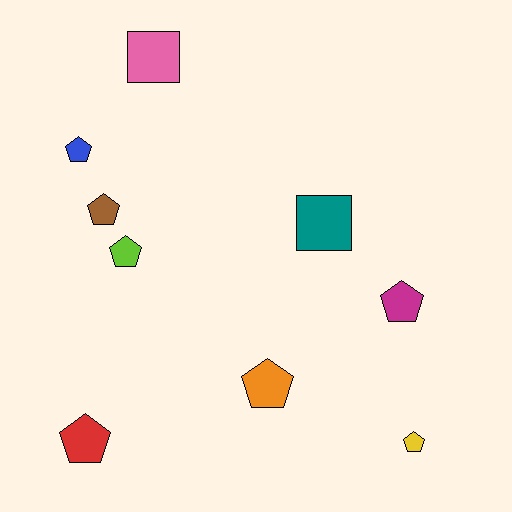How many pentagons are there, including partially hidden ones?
There are 7 pentagons.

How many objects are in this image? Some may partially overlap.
There are 9 objects.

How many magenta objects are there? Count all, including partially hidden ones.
There is 1 magenta object.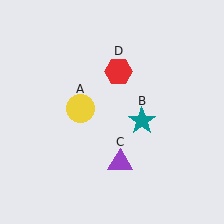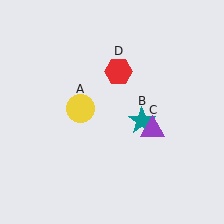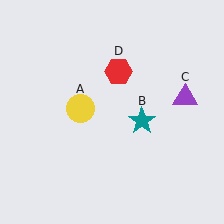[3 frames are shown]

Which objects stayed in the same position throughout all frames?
Yellow circle (object A) and teal star (object B) and red hexagon (object D) remained stationary.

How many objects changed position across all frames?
1 object changed position: purple triangle (object C).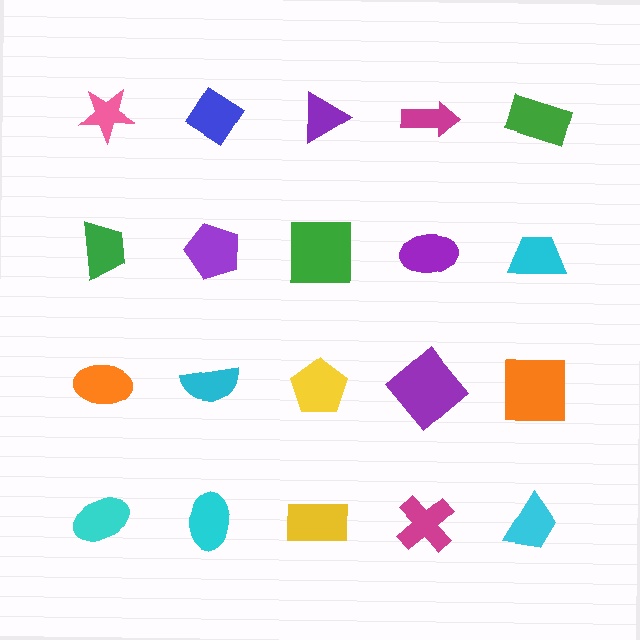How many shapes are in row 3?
5 shapes.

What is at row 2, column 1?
A green trapezoid.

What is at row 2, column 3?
A green square.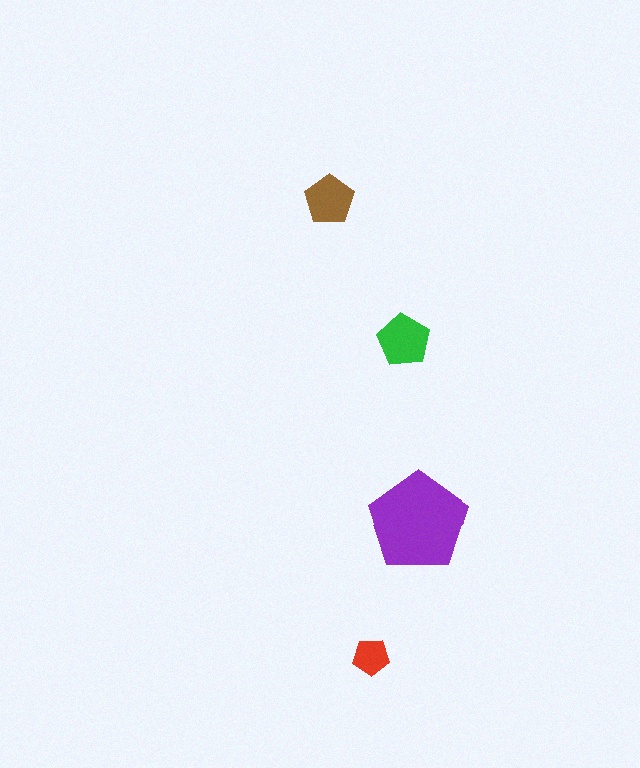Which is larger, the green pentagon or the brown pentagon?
The green one.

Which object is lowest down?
The red pentagon is bottommost.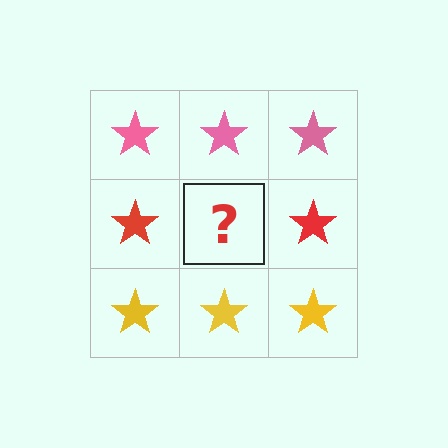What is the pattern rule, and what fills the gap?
The rule is that each row has a consistent color. The gap should be filled with a red star.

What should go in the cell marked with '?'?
The missing cell should contain a red star.